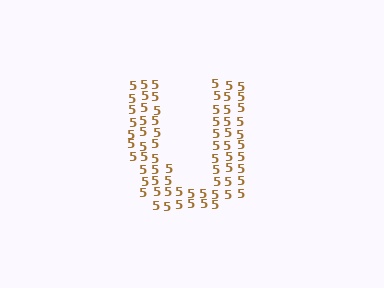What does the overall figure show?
The overall figure shows the letter U.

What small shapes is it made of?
It is made of small digit 5's.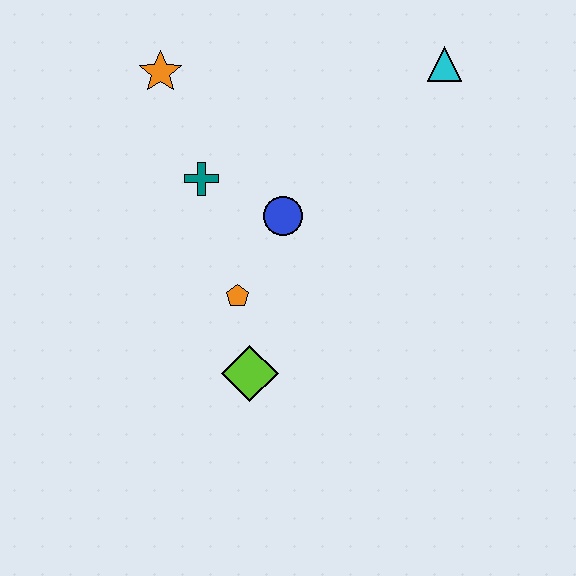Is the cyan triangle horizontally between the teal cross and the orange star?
No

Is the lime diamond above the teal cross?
No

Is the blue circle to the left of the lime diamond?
No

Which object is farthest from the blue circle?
The cyan triangle is farthest from the blue circle.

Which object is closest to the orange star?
The teal cross is closest to the orange star.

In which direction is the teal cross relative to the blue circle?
The teal cross is to the left of the blue circle.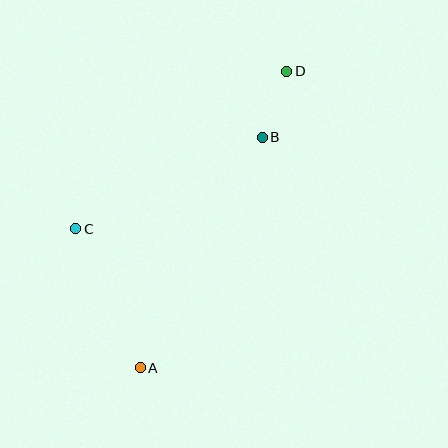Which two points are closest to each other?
Points B and D are closest to each other.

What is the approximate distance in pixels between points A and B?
The distance between A and B is approximately 261 pixels.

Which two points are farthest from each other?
Points A and D are farthest from each other.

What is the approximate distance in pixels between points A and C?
The distance between A and C is approximately 153 pixels.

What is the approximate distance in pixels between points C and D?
The distance between C and D is approximately 263 pixels.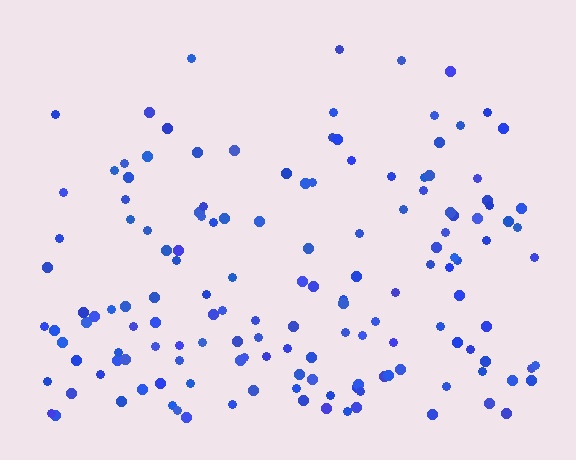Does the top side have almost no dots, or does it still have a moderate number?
Still a moderate number, just noticeably fewer than the bottom.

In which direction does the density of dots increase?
From top to bottom, with the bottom side densest.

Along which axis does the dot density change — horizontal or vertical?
Vertical.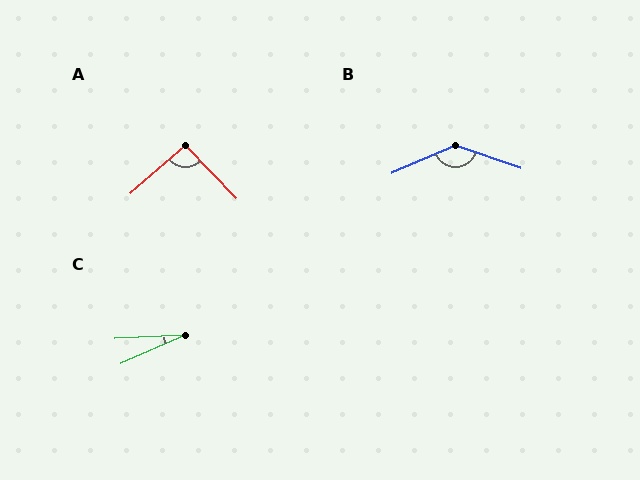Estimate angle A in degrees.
Approximately 93 degrees.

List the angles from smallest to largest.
C (21°), A (93°), B (138°).